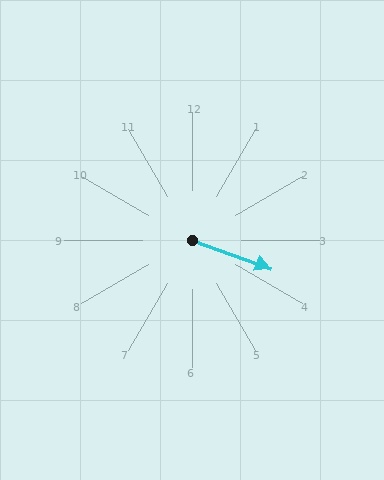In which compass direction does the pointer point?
East.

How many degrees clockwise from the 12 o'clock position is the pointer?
Approximately 110 degrees.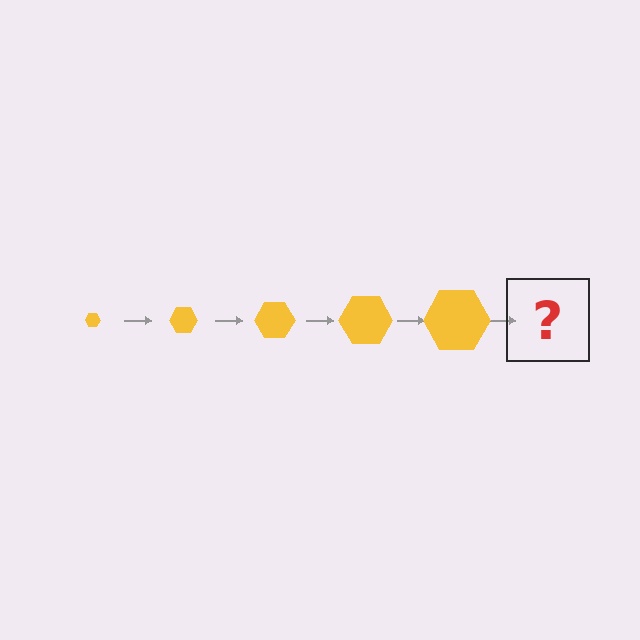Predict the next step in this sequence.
The next step is a yellow hexagon, larger than the previous one.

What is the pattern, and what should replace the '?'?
The pattern is that the hexagon gets progressively larger each step. The '?' should be a yellow hexagon, larger than the previous one.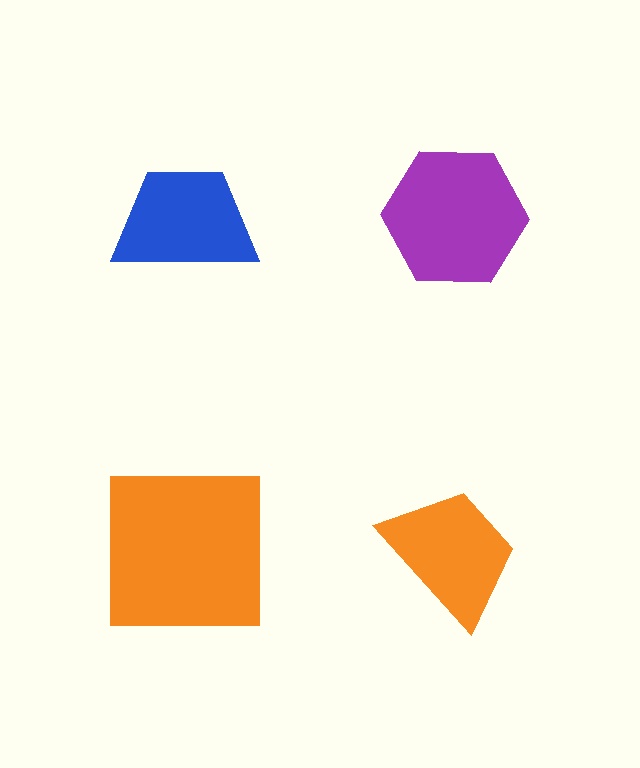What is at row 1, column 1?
A blue trapezoid.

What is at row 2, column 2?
An orange trapezoid.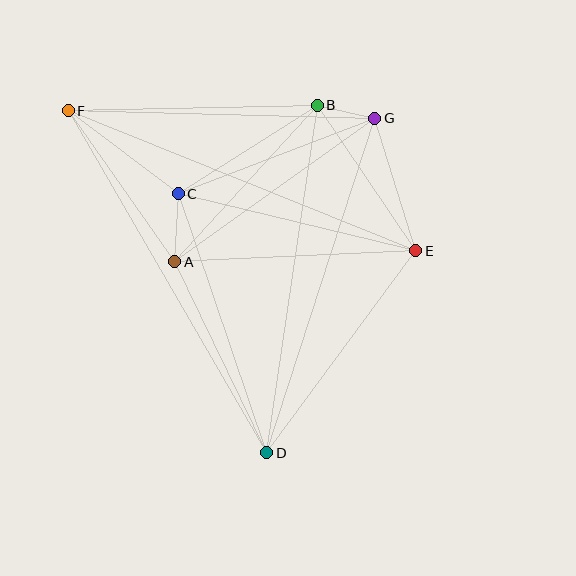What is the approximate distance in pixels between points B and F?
The distance between B and F is approximately 249 pixels.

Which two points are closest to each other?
Points B and G are closest to each other.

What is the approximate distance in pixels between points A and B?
The distance between A and B is approximately 212 pixels.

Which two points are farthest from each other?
Points D and F are farthest from each other.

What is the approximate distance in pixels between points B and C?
The distance between B and C is approximately 165 pixels.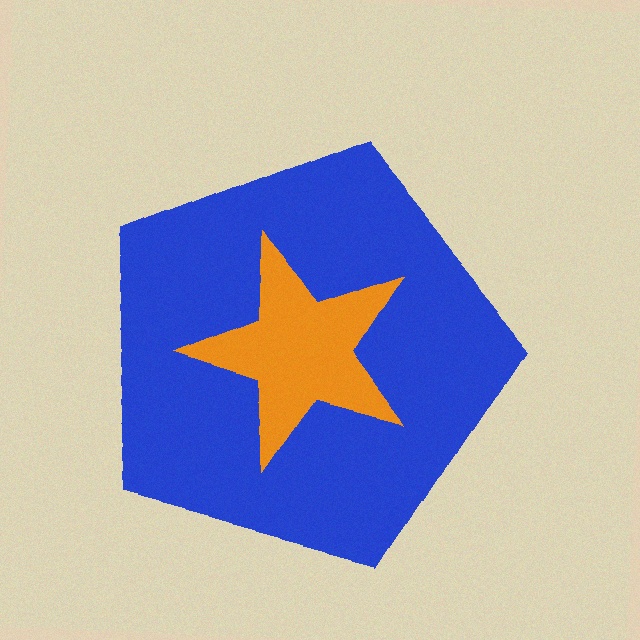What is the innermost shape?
The orange star.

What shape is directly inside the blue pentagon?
The orange star.